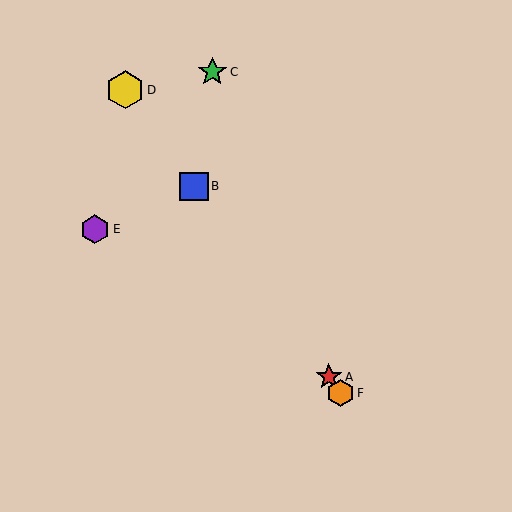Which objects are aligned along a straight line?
Objects A, B, D, F are aligned along a straight line.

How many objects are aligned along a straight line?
4 objects (A, B, D, F) are aligned along a straight line.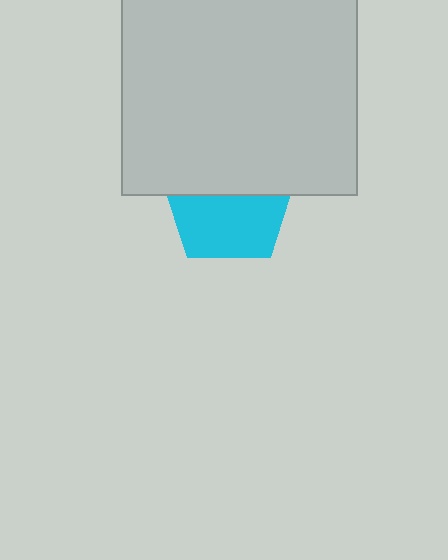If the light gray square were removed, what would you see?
You would see the complete cyan pentagon.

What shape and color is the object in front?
The object in front is a light gray square.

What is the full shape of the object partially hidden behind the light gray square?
The partially hidden object is a cyan pentagon.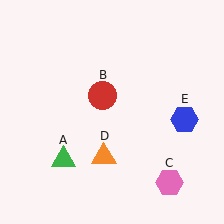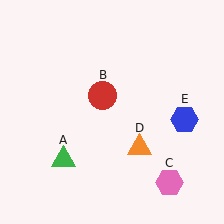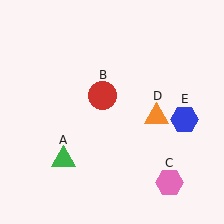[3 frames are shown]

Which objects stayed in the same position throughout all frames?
Green triangle (object A) and red circle (object B) and pink hexagon (object C) and blue hexagon (object E) remained stationary.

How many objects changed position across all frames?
1 object changed position: orange triangle (object D).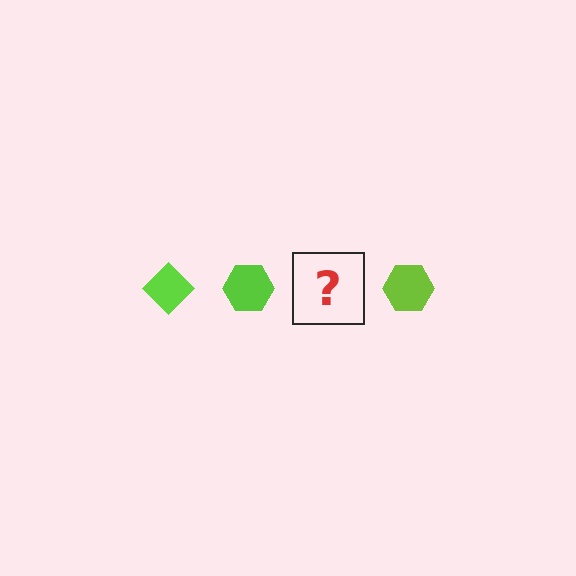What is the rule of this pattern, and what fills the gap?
The rule is that the pattern cycles through diamond, hexagon shapes in lime. The gap should be filled with a lime diamond.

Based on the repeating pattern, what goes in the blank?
The blank should be a lime diamond.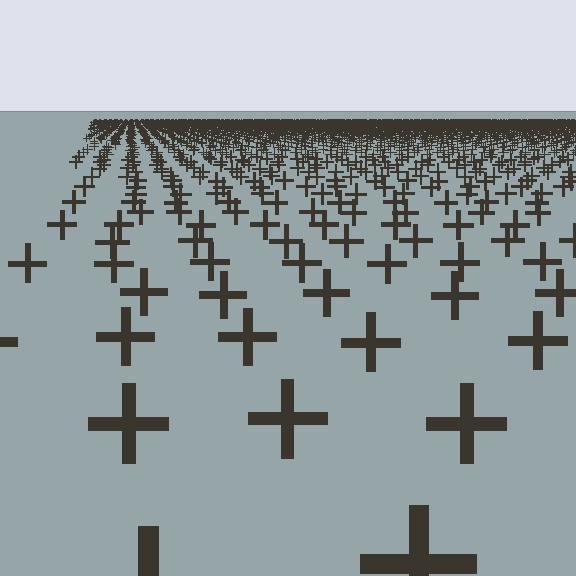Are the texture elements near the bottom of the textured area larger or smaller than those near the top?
Larger. Near the bottom, elements are closer to the viewer and appear at a bigger on-screen size.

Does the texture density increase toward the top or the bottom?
Density increases toward the top.